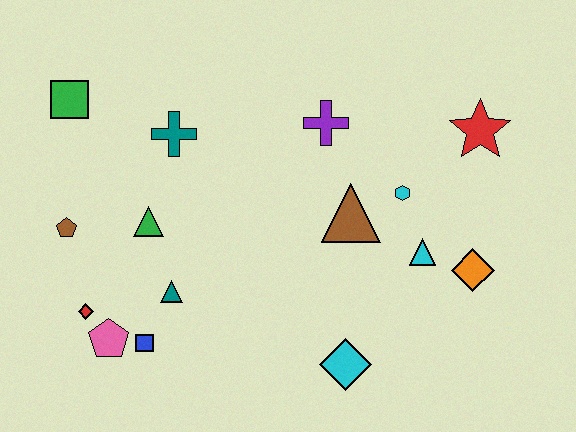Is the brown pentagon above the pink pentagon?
Yes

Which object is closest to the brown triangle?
The cyan hexagon is closest to the brown triangle.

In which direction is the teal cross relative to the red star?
The teal cross is to the left of the red star.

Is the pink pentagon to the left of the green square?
No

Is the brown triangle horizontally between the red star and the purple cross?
Yes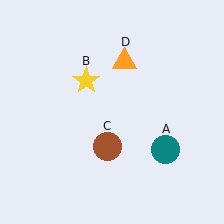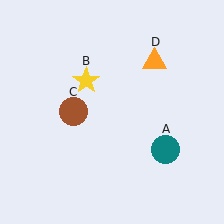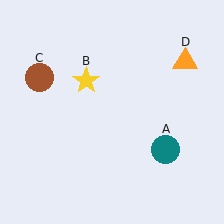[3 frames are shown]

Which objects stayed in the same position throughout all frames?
Teal circle (object A) and yellow star (object B) remained stationary.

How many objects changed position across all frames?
2 objects changed position: brown circle (object C), orange triangle (object D).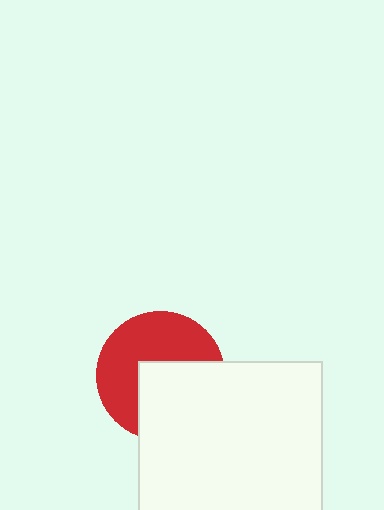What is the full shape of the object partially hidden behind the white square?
The partially hidden object is a red circle.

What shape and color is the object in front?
The object in front is a white square.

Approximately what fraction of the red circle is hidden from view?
Roughly 45% of the red circle is hidden behind the white square.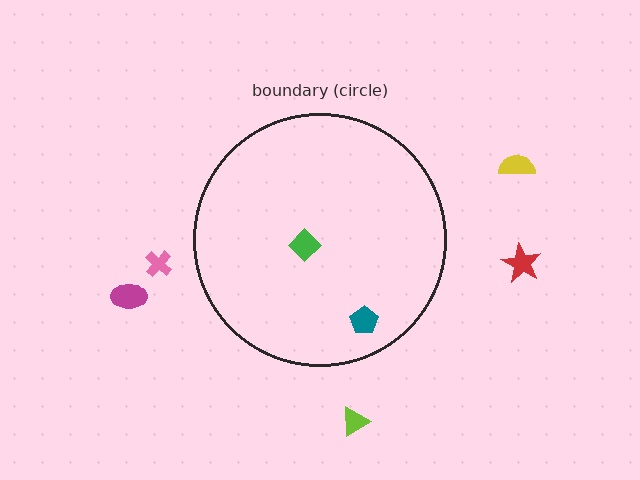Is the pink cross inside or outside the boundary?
Outside.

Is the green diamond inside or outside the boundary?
Inside.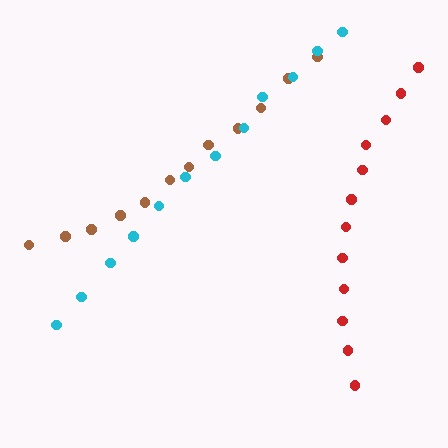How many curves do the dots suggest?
There are 3 distinct paths.